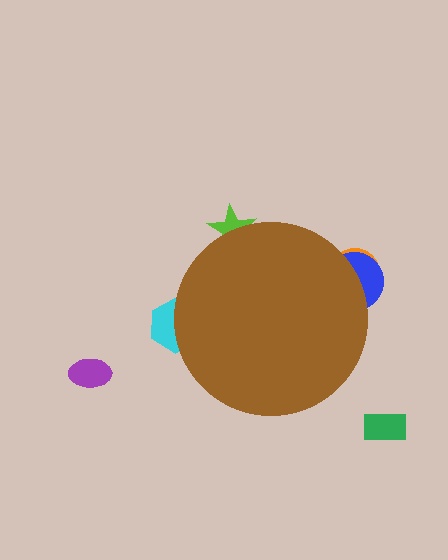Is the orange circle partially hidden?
Yes, the orange circle is partially hidden behind the brown circle.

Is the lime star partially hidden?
Yes, the lime star is partially hidden behind the brown circle.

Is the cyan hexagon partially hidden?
Yes, the cyan hexagon is partially hidden behind the brown circle.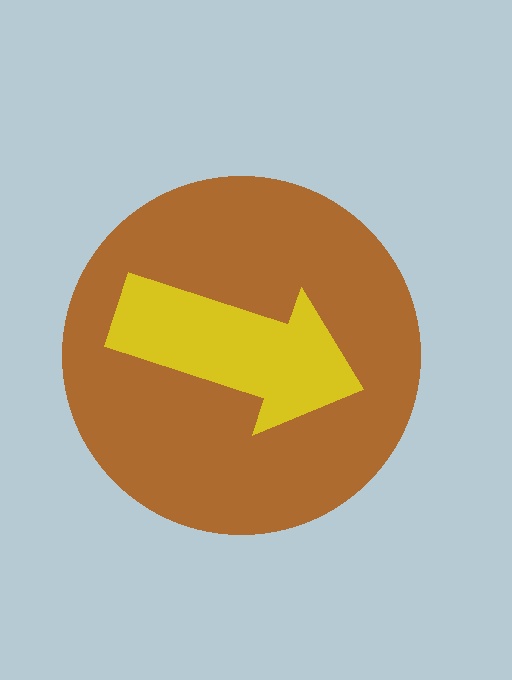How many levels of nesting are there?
2.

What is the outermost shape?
The brown circle.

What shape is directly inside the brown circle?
The yellow arrow.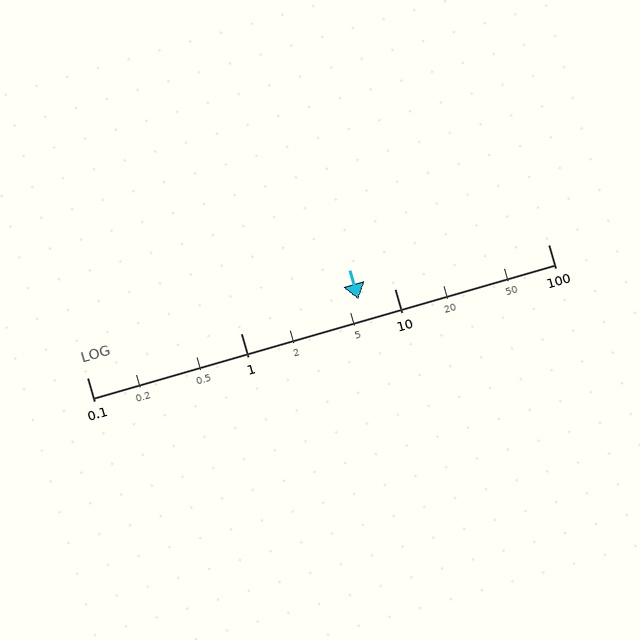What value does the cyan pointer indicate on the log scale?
The pointer indicates approximately 5.8.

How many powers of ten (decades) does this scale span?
The scale spans 3 decades, from 0.1 to 100.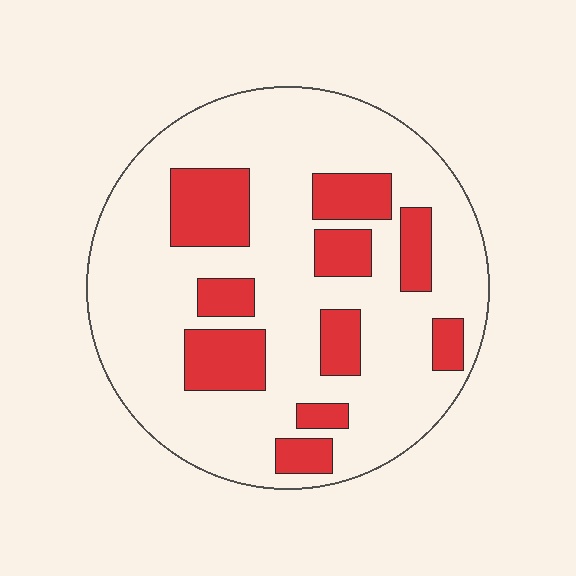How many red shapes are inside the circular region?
10.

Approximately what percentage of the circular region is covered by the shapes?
Approximately 25%.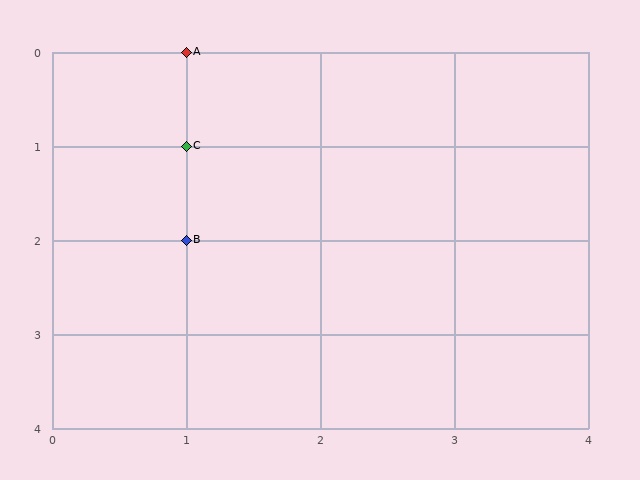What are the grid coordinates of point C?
Point C is at grid coordinates (1, 1).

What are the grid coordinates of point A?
Point A is at grid coordinates (1, 0).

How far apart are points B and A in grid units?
Points B and A are 2 rows apart.